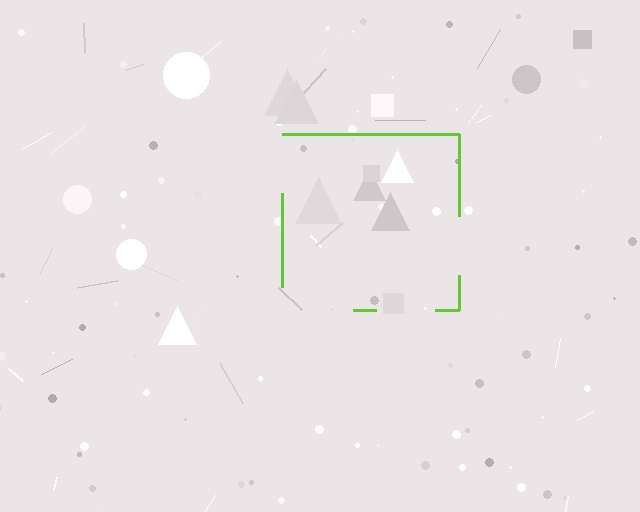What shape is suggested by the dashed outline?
The dashed outline suggests a square.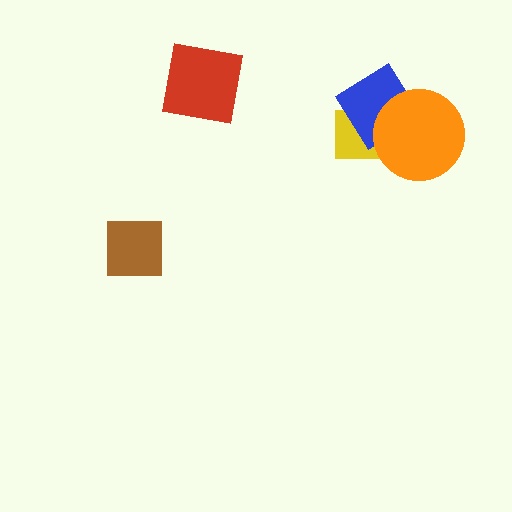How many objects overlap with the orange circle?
2 objects overlap with the orange circle.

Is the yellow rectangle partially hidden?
Yes, it is partially covered by another shape.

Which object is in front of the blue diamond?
The orange circle is in front of the blue diamond.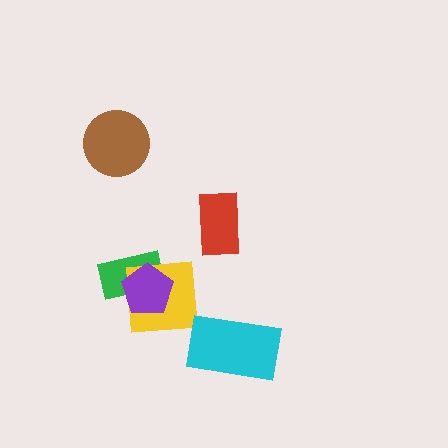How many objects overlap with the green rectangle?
2 objects overlap with the green rectangle.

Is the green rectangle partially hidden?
Yes, it is partially covered by another shape.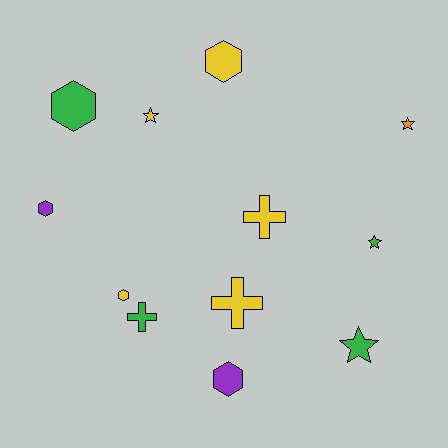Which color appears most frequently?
Yellow, with 5 objects.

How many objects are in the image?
There are 12 objects.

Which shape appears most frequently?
Hexagon, with 5 objects.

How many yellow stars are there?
There is 1 yellow star.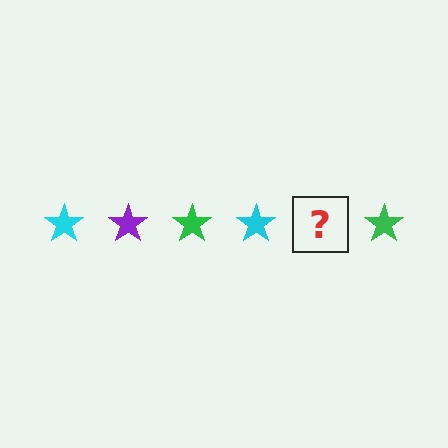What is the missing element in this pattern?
The missing element is a purple star.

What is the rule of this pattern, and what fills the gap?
The rule is that the pattern cycles through cyan, purple, green stars. The gap should be filled with a purple star.